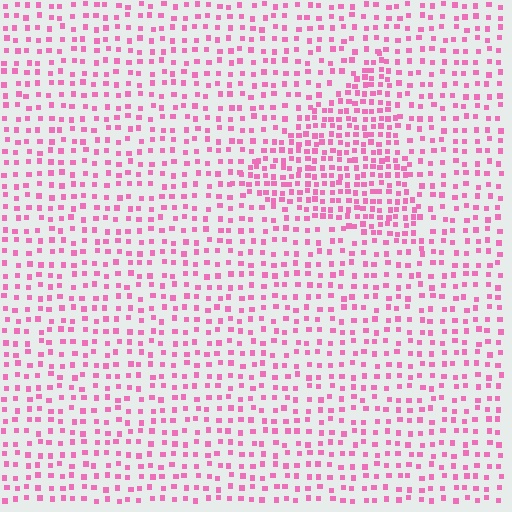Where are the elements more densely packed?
The elements are more densely packed inside the triangle boundary.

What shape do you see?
I see a triangle.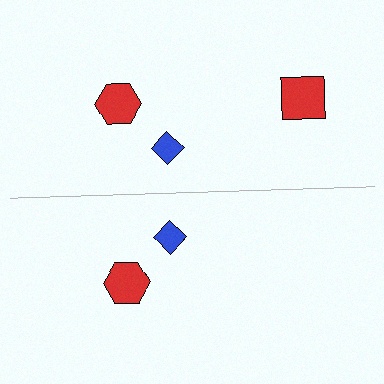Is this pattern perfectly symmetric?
No, the pattern is not perfectly symmetric. A red square is missing from the bottom side.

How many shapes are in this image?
There are 5 shapes in this image.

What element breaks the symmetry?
A red square is missing from the bottom side.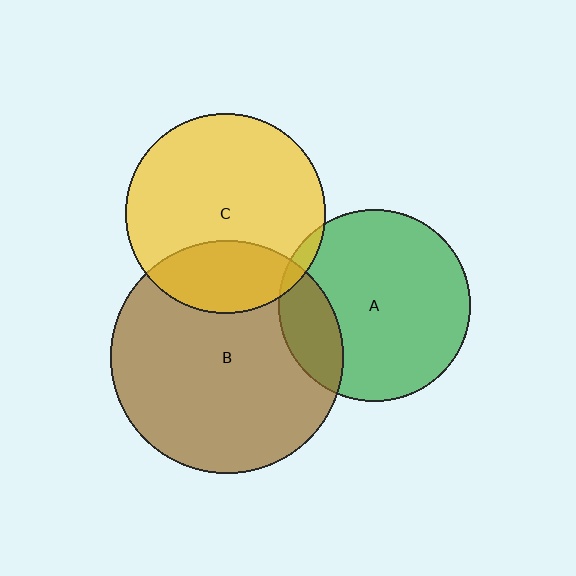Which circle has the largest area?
Circle B (brown).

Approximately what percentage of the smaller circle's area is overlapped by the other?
Approximately 25%.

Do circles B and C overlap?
Yes.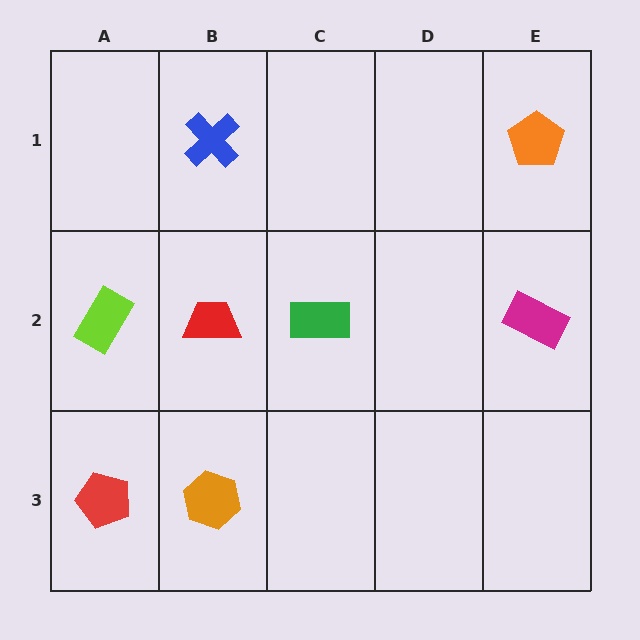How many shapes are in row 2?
4 shapes.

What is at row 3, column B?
An orange hexagon.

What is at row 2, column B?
A red trapezoid.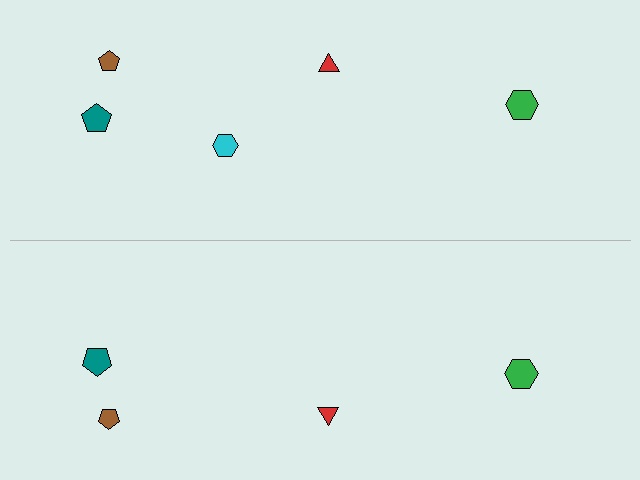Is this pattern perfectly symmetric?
No, the pattern is not perfectly symmetric. A cyan hexagon is missing from the bottom side.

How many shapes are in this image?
There are 9 shapes in this image.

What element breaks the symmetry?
A cyan hexagon is missing from the bottom side.